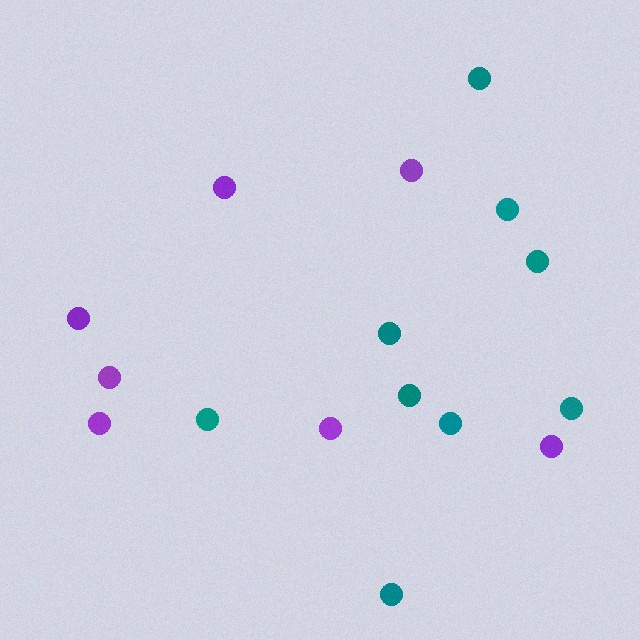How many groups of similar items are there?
There are 2 groups: one group of purple circles (7) and one group of teal circles (9).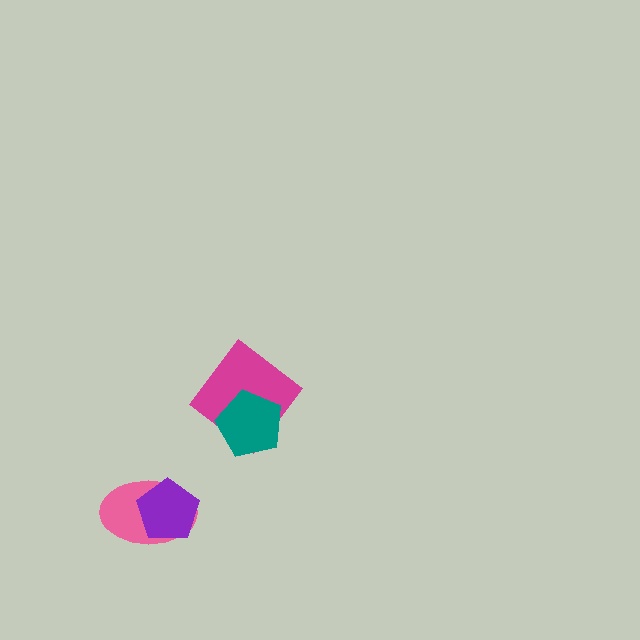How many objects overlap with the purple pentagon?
1 object overlaps with the purple pentagon.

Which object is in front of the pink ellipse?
The purple pentagon is in front of the pink ellipse.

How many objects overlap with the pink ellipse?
1 object overlaps with the pink ellipse.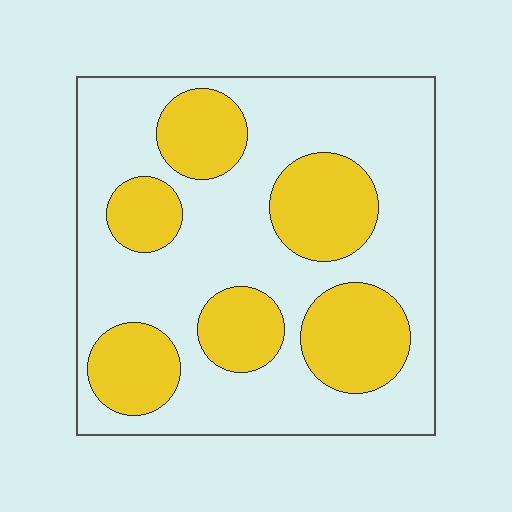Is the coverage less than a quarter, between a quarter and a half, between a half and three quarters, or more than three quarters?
Between a quarter and a half.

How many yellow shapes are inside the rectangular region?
6.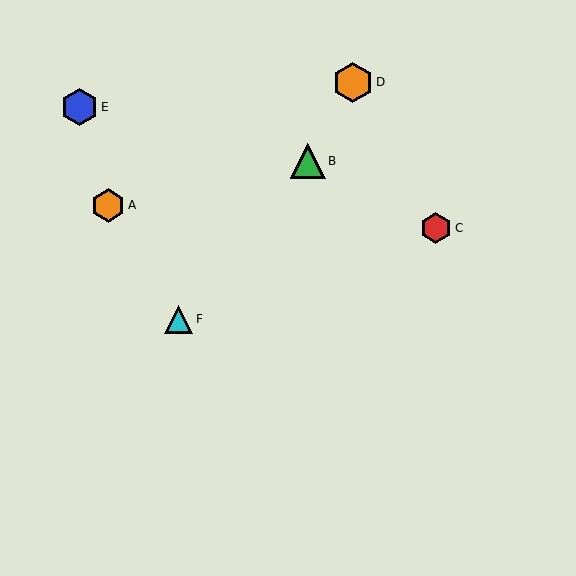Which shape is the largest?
The orange hexagon (labeled D) is the largest.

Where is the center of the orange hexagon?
The center of the orange hexagon is at (353, 82).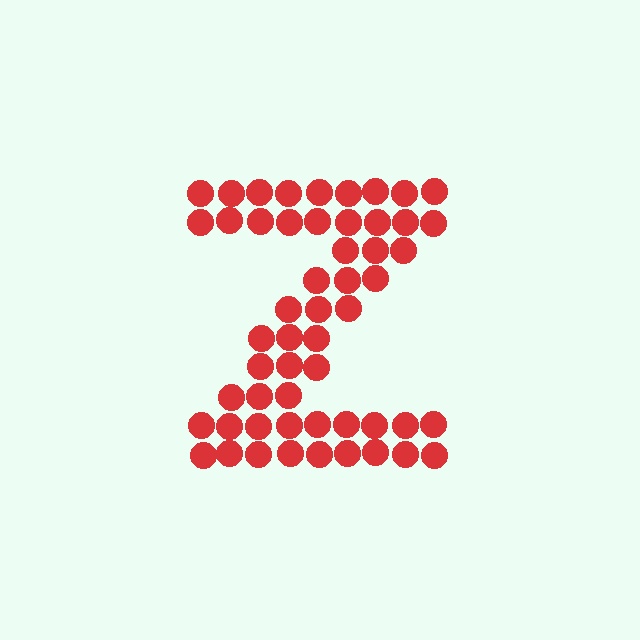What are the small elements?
The small elements are circles.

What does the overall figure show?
The overall figure shows the letter Z.